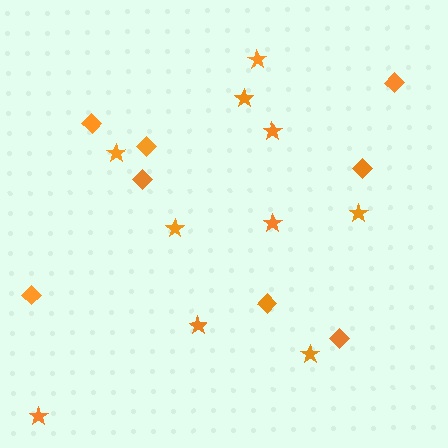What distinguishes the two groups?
There are 2 groups: one group of diamonds (8) and one group of stars (10).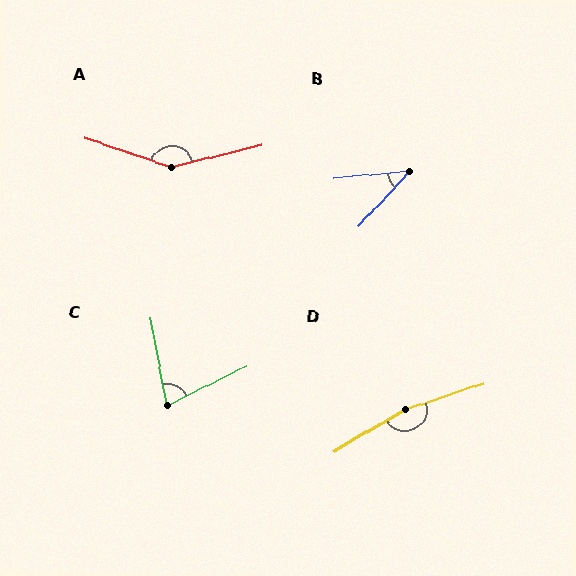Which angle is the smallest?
B, at approximately 41 degrees.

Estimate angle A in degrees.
Approximately 148 degrees.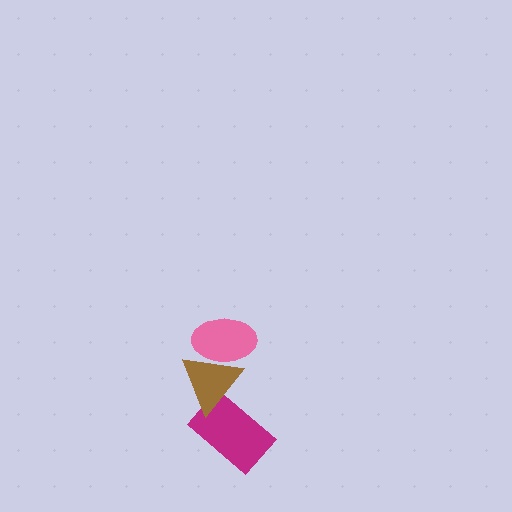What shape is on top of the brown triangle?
The pink ellipse is on top of the brown triangle.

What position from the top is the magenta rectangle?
The magenta rectangle is 3rd from the top.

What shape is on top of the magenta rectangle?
The brown triangle is on top of the magenta rectangle.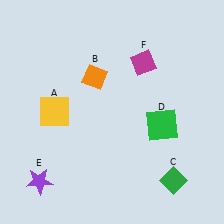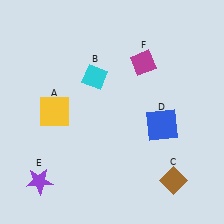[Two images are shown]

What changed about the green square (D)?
In Image 1, D is green. In Image 2, it changed to blue.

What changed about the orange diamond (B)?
In Image 1, B is orange. In Image 2, it changed to cyan.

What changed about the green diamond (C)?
In Image 1, C is green. In Image 2, it changed to brown.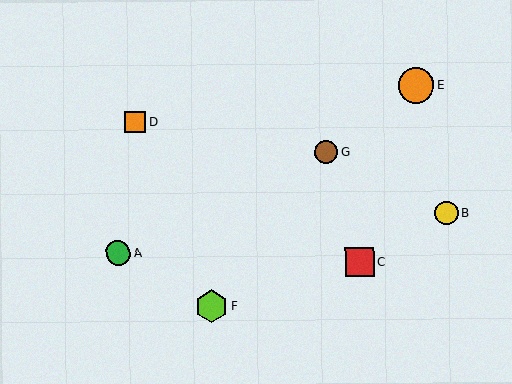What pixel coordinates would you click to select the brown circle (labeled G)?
Click at (326, 152) to select the brown circle G.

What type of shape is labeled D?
Shape D is an orange square.